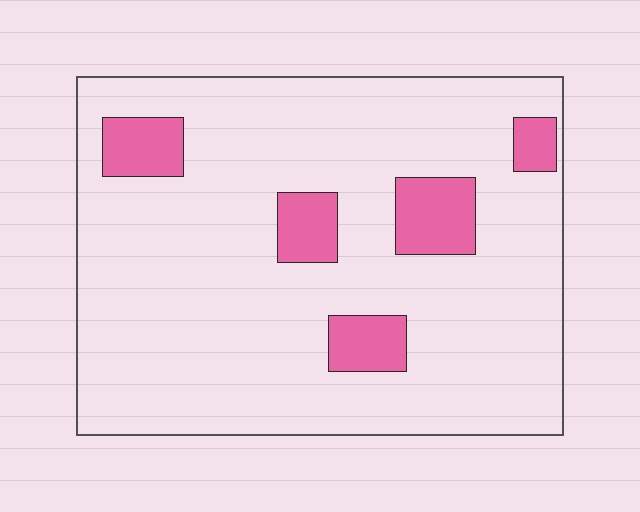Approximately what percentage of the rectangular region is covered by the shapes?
Approximately 15%.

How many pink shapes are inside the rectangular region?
5.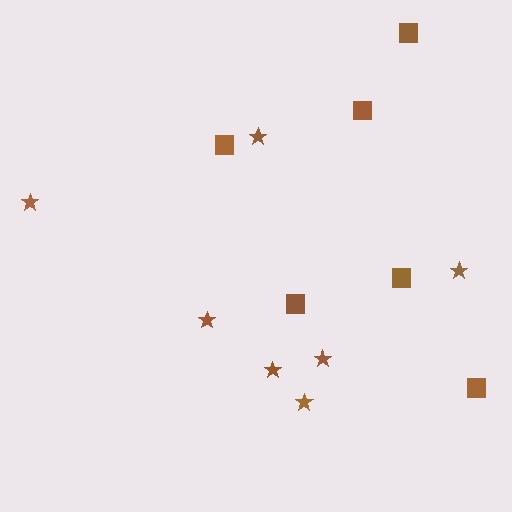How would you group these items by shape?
There are 2 groups: one group of squares (6) and one group of stars (7).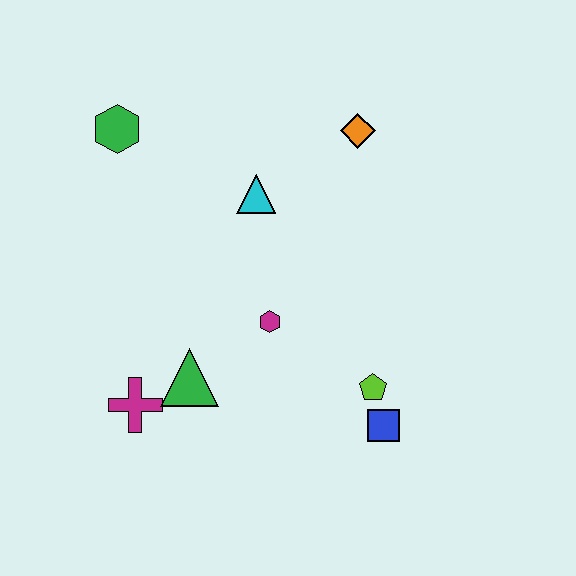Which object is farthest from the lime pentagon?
The green hexagon is farthest from the lime pentagon.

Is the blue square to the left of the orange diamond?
No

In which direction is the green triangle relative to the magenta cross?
The green triangle is to the right of the magenta cross.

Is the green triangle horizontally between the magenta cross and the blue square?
Yes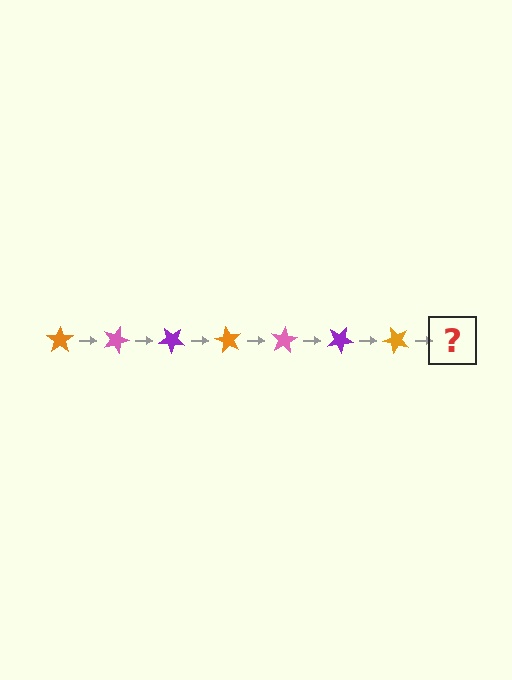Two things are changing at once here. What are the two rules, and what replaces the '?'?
The two rules are that it rotates 20 degrees each step and the color cycles through orange, pink, and purple. The '?' should be a pink star, rotated 140 degrees from the start.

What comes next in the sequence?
The next element should be a pink star, rotated 140 degrees from the start.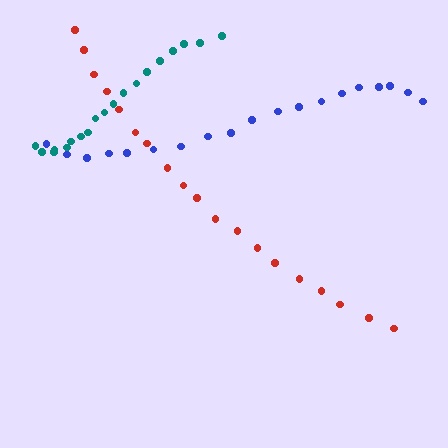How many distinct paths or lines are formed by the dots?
There are 3 distinct paths.